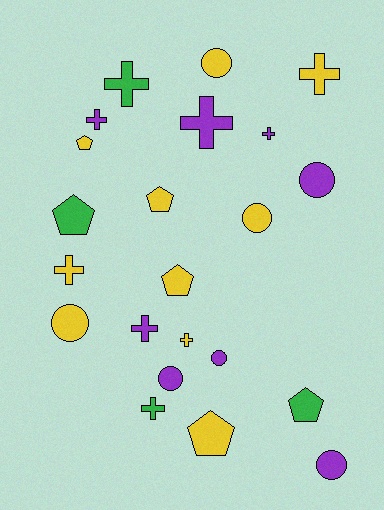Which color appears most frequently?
Yellow, with 10 objects.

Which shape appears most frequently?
Cross, with 9 objects.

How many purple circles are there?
There are 4 purple circles.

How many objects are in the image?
There are 22 objects.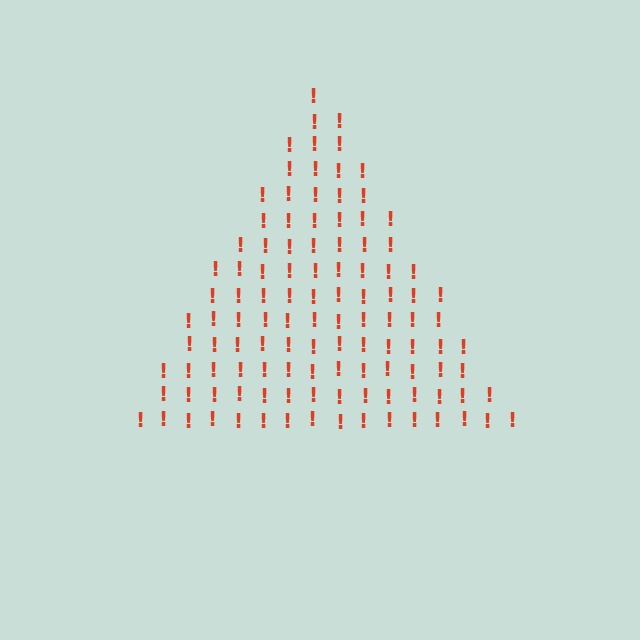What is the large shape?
The large shape is a triangle.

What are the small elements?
The small elements are exclamation marks.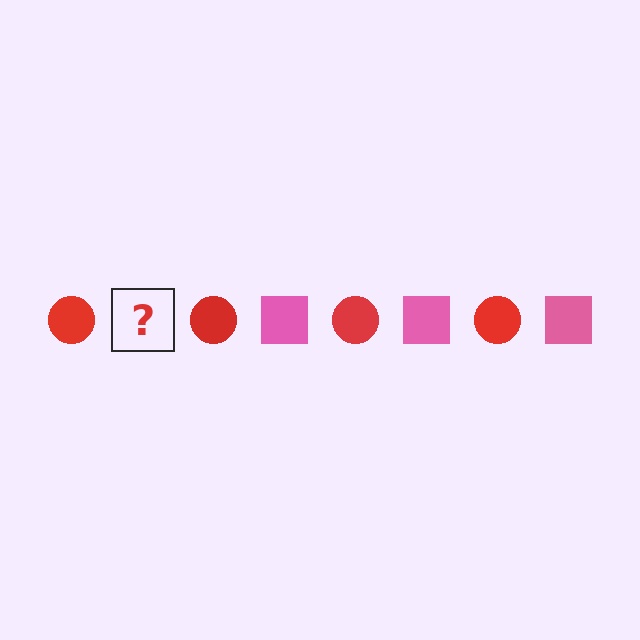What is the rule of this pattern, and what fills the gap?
The rule is that the pattern alternates between red circle and pink square. The gap should be filled with a pink square.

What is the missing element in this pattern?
The missing element is a pink square.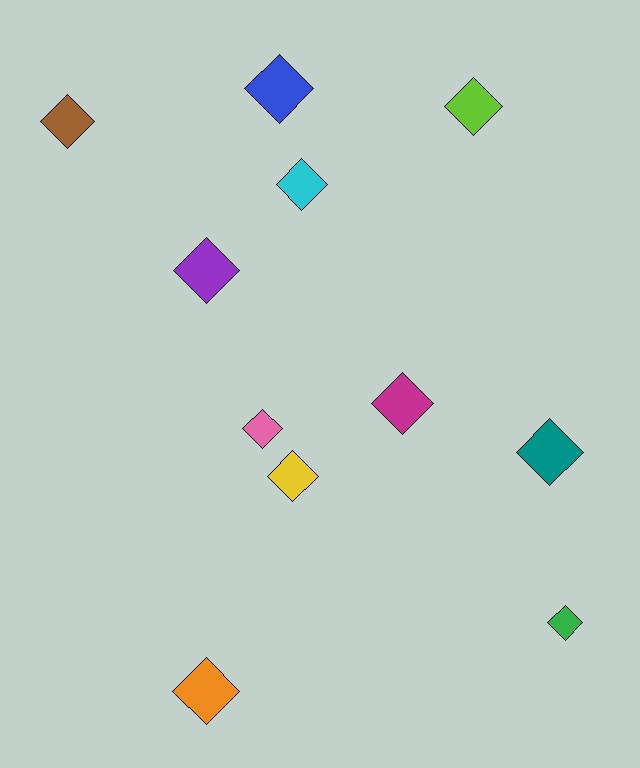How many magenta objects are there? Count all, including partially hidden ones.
There is 1 magenta object.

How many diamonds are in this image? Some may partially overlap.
There are 11 diamonds.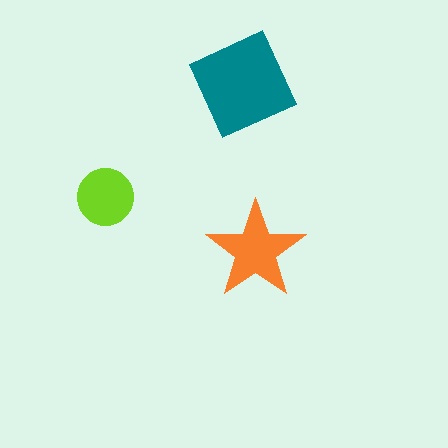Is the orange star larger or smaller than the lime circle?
Larger.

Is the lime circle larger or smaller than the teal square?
Smaller.